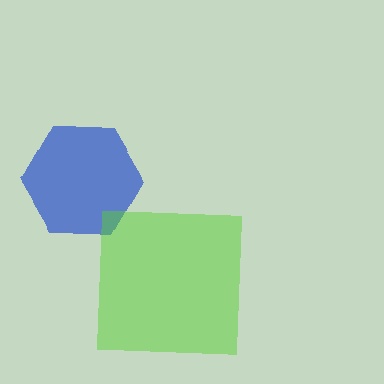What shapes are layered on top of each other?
The layered shapes are: a blue hexagon, a lime square.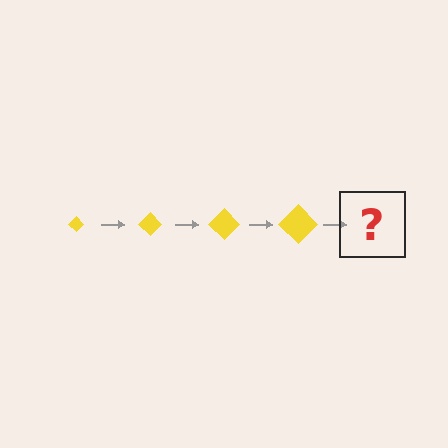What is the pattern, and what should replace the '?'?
The pattern is that the diamond gets progressively larger each step. The '?' should be a yellow diamond, larger than the previous one.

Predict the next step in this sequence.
The next step is a yellow diamond, larger than the previous one.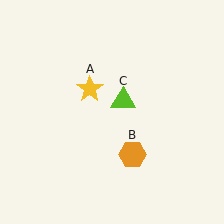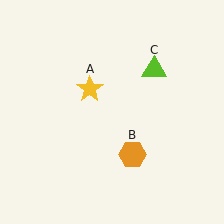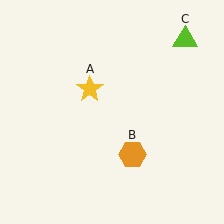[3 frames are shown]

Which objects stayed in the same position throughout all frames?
Yellow star (object A) and orange hexagon (object B) remained stationary.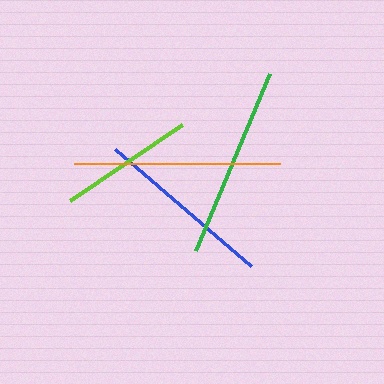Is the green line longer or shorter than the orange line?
The orange line is longer than the green line.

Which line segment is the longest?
The orange line is the longest at approximately 206 pixels.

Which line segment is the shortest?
The lime line is the shortest at approximately 136 pixels.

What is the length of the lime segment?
The lime segment is approximately 136 pixels long.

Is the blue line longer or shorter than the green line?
The green line is longer than the blue line.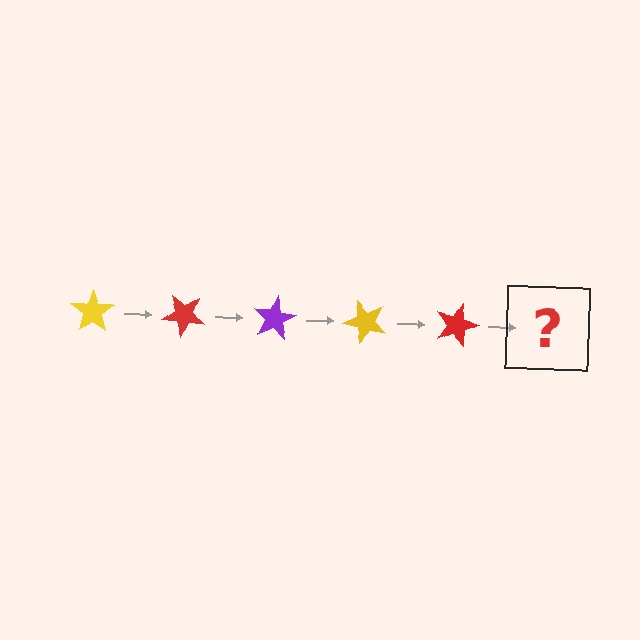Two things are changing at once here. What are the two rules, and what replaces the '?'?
The two rules are that it rotates 40 degrees each step and the color cycles through yellow, red, and purple. The '?' should be a purple star, rotated 200 degrees from the start.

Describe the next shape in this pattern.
It should be a purple star, rotated 200 degrees from the start.